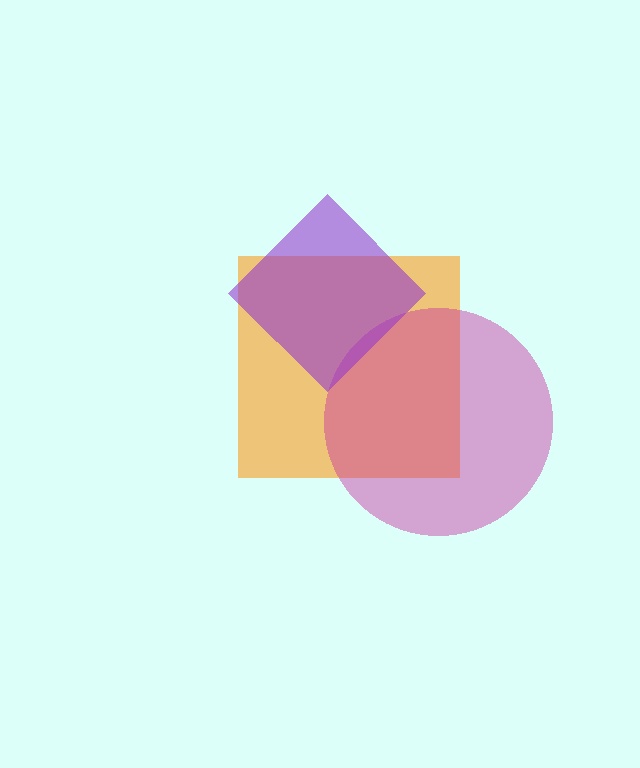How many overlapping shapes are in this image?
There are 3 overlapping shapes in the image.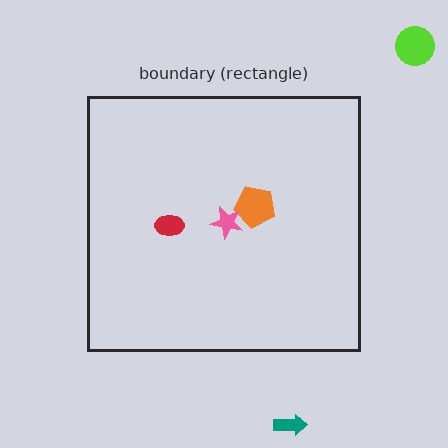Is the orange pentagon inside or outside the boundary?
Inside.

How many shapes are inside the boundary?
3 inside, 2 outside.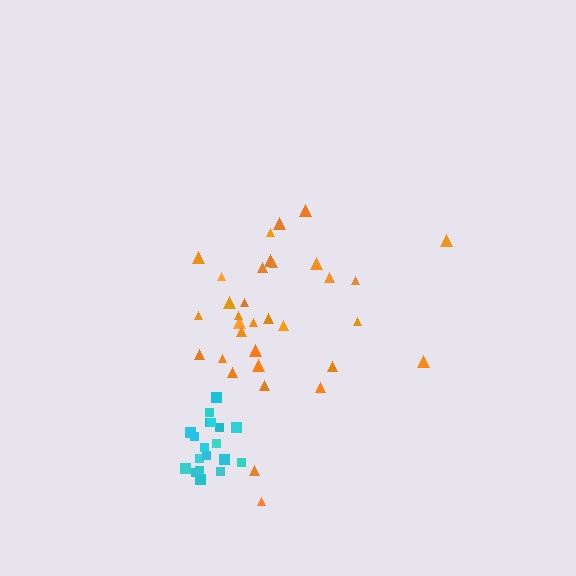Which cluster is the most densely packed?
Cyan.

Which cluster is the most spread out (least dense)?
Orange.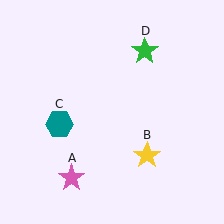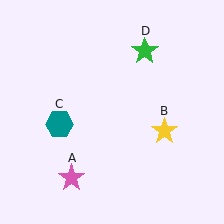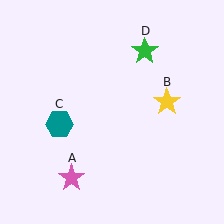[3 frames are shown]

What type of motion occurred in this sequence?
The yellow star (object B) rotated counterclockwise around the center of the scene.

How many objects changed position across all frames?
1 object changed position: yellow star (object B).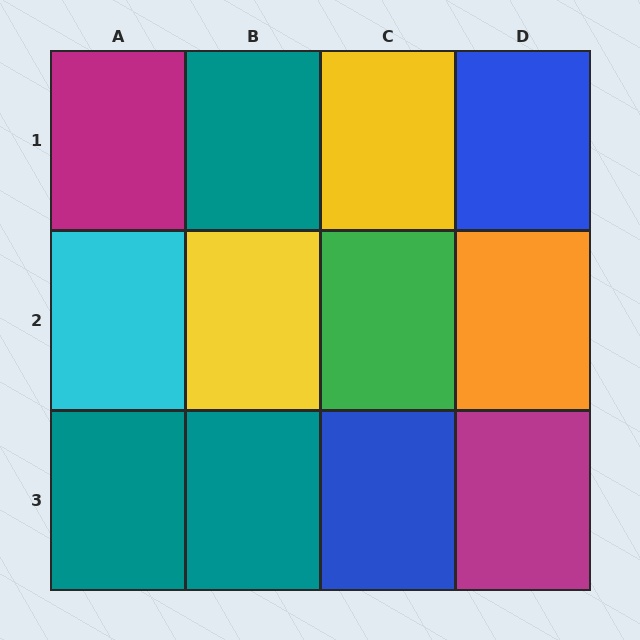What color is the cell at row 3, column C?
Blue.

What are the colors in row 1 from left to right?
Magenta, teal, yellow, blue.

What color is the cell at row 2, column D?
Orange.